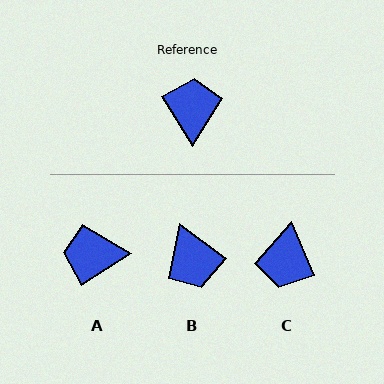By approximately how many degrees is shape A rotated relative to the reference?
Approximately 91 degrees counter-clockwise.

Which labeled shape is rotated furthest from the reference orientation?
C, about 170 degrees away.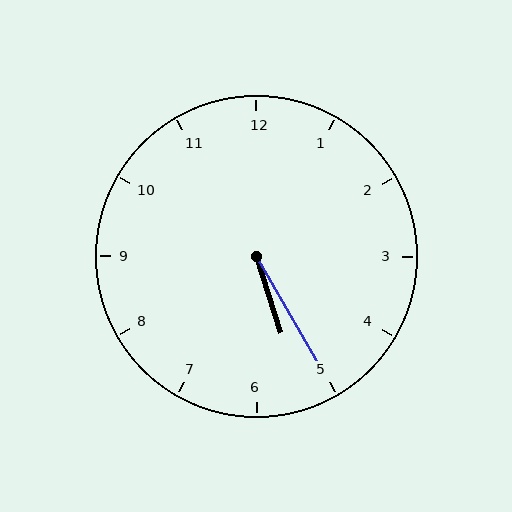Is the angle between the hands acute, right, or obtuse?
It is acute.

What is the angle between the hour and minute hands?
Approximately 12 degrees.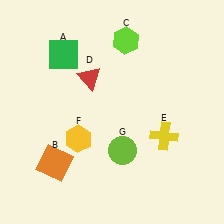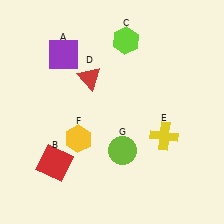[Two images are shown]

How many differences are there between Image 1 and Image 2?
There are 2 differences between the two images.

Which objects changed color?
A changed from green to purple. B changed from orange to red.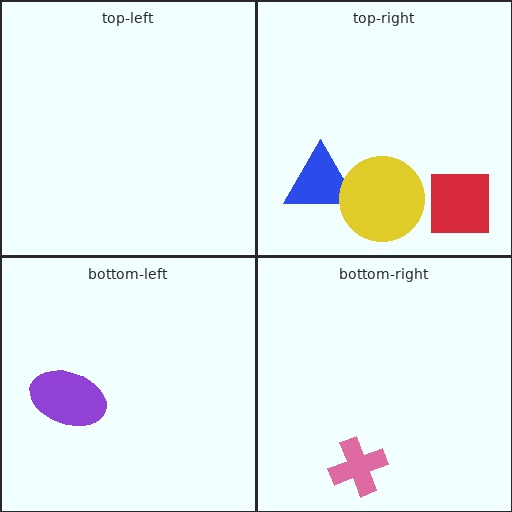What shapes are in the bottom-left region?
The purple ellipse.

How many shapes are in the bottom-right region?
1.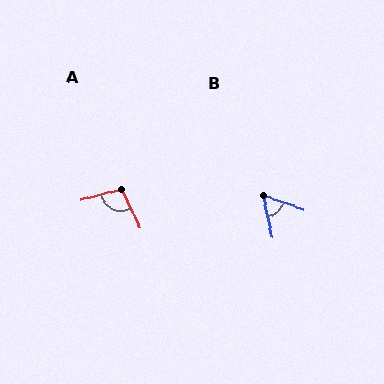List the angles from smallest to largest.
B (59°), A (102°).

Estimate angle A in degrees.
Approximately 102 degrees.